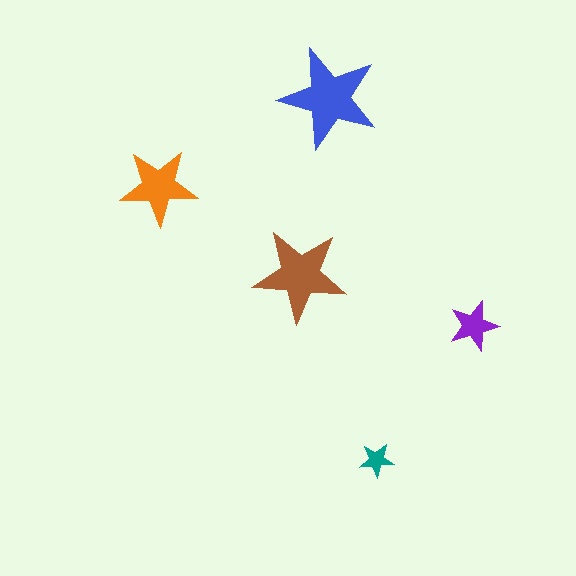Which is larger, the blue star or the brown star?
The blue one.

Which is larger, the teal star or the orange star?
The orange one.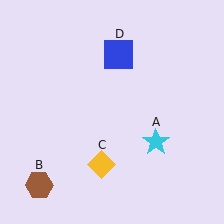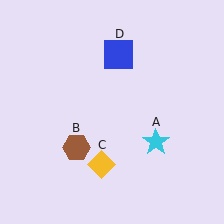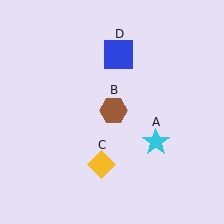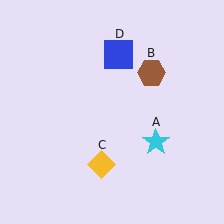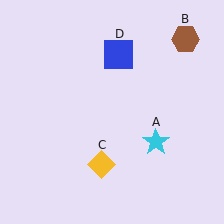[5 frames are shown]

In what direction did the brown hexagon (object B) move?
The brown hexagon (object B) moved up and to the right.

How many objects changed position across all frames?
1 object changed position: brown hexagon (object B).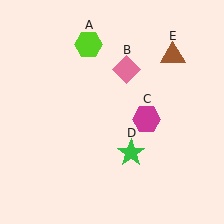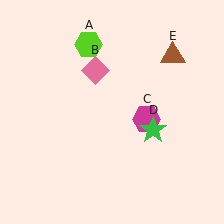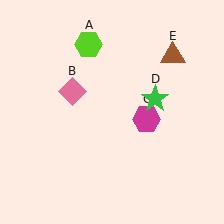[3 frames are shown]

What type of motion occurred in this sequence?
The pink diamond (object B), green star (object D) rotated counterclockwise around the center of the scene.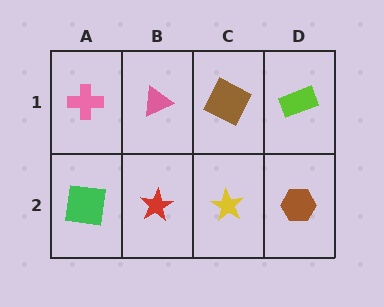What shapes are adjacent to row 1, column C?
A yellow star (row 2, column C), a pink triangle (row 1, column B), a lime rectangle (row 1, column D).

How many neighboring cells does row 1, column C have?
3.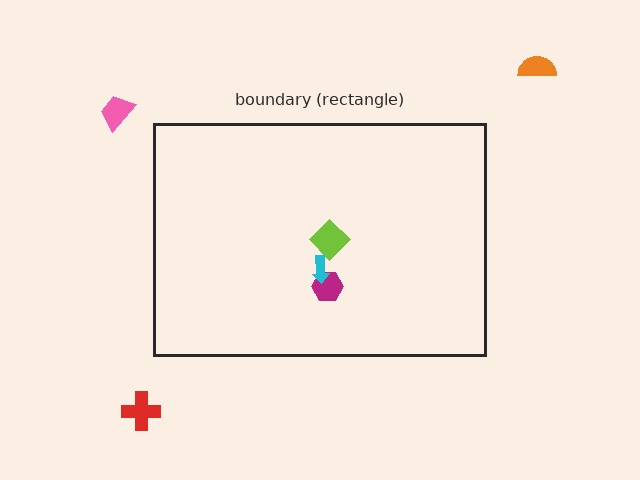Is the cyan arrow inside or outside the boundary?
Inside.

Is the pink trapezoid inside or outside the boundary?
Outside.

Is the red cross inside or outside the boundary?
Outside.